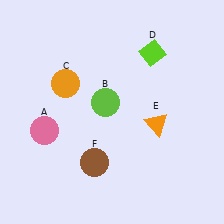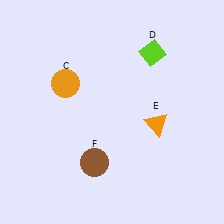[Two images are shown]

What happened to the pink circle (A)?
The pink circle (A) was removed in Image 2. It was in the bottom-left area of Image 1.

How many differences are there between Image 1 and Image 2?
There are 2 differences between the two images.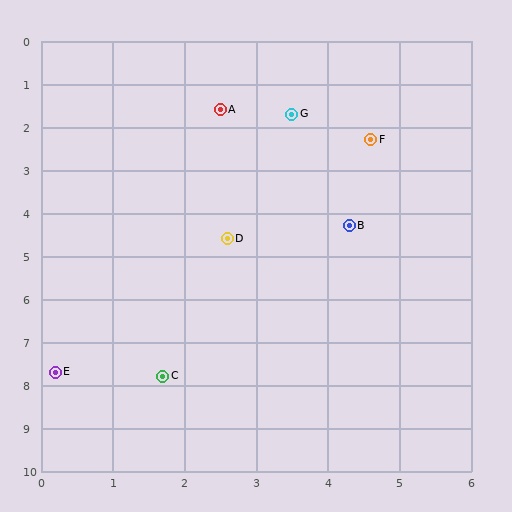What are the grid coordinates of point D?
Point D is at approximately (2.6, 4.6).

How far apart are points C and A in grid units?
Points C and A are about 6.3 grid units apart.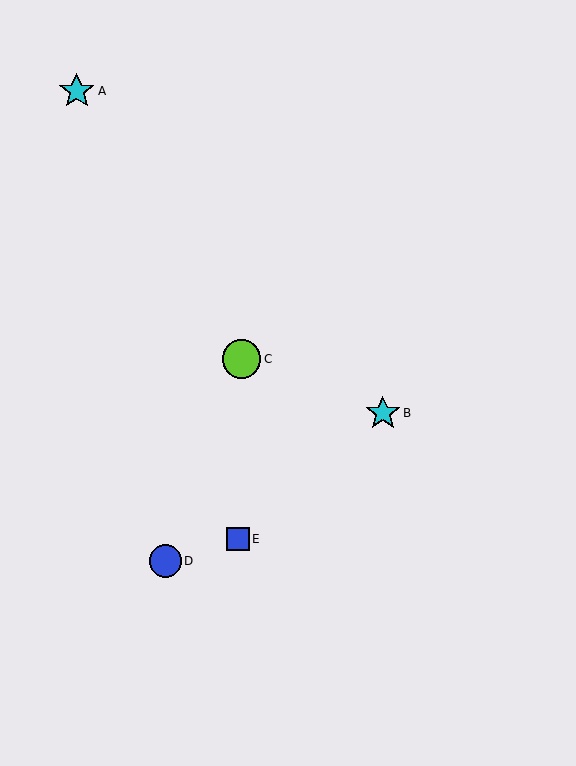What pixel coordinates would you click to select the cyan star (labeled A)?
Click at (77, 91) to select the cyan star A.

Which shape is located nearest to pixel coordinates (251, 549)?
The blue square (labeled E) at (238, 539) is nearest to that location.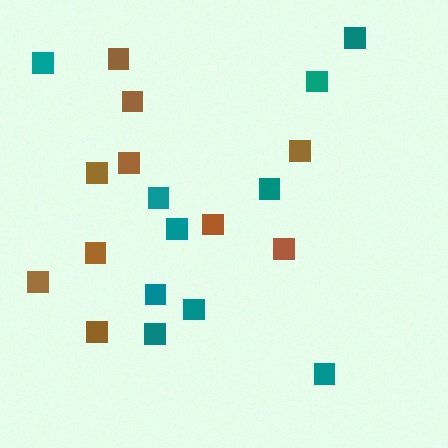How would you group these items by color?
There are 2 groups: one group of brown squares (10) and one group of teal squares (10).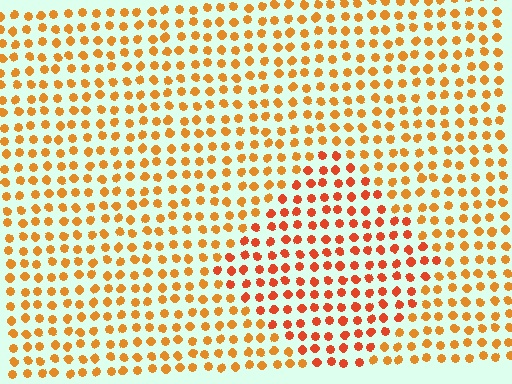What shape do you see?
I see a diamond.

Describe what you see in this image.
The image is filled with small orange elements in a uniform arrangement. A diamond-shaped region is visible where the elements are tinted to a slightly different hue, forming a subtle color boundary.